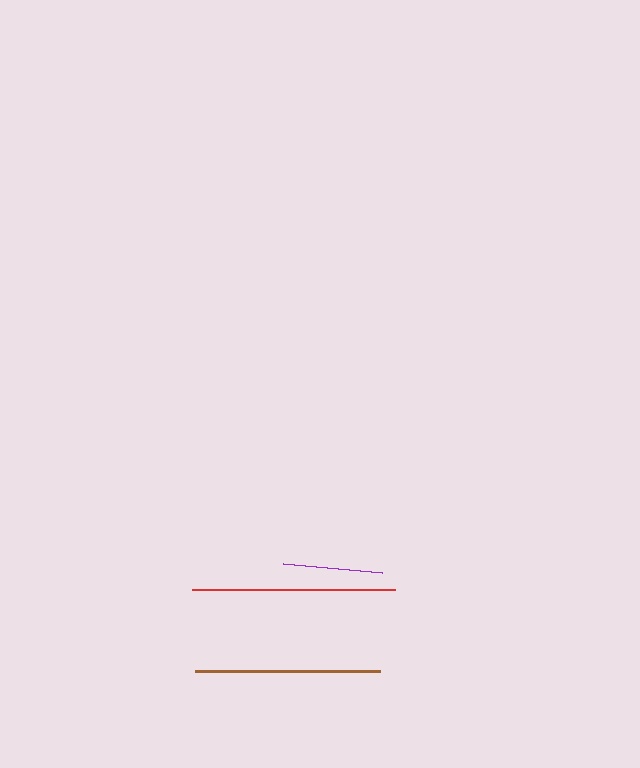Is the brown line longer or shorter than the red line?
The red line is longer than the brown line.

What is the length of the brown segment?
The brown segment is approximately 186 pixels long.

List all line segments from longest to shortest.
From longest to shortest: red, brown, purple.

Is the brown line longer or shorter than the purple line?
The brown line is longer than the purple line.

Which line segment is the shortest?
The purple line is the shortest at approximately 99 pixels.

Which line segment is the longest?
The red line is the longest at approximately 204 pixels.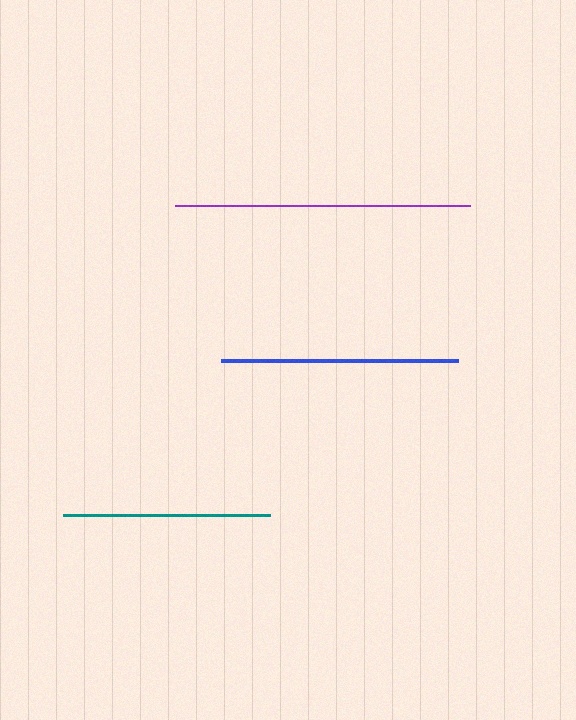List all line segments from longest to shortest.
From longest to shortest: purple, blue, teal.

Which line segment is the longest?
The purple line is the longest at approximately 295 pixels.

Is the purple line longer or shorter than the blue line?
The purple line is longer than the blue line.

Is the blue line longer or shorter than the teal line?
The blue line is longer than the teal line.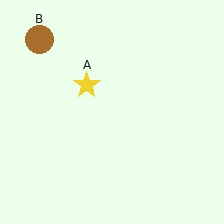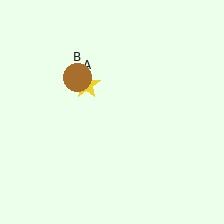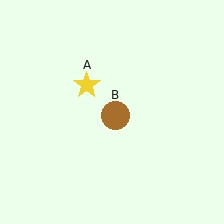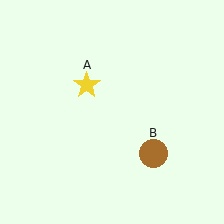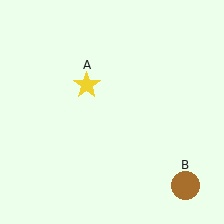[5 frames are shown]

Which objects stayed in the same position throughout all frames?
Yellow star (object A) remained stationary.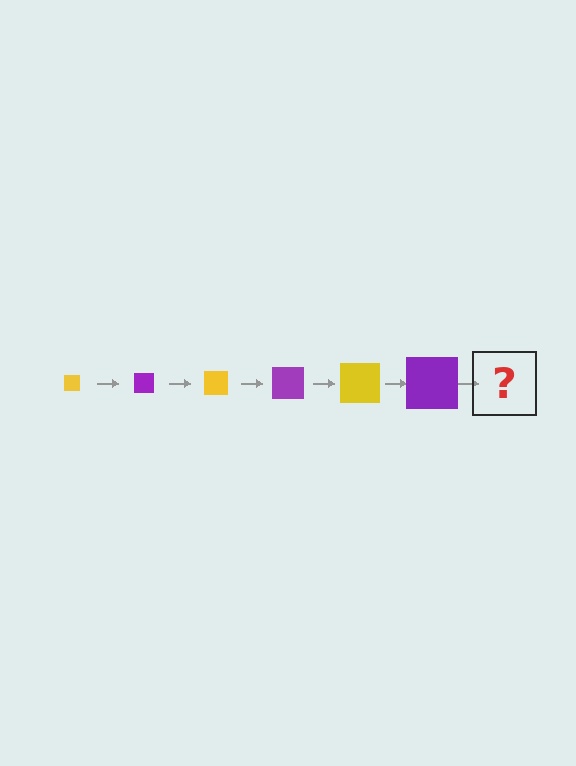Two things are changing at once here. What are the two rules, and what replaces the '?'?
The two rules are that the square grows larger each step and the color cycles through yellow and purple. The '?' should be a yellow square, larger than the previous one.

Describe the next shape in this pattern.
It should be a yellow square, larger than the previous one.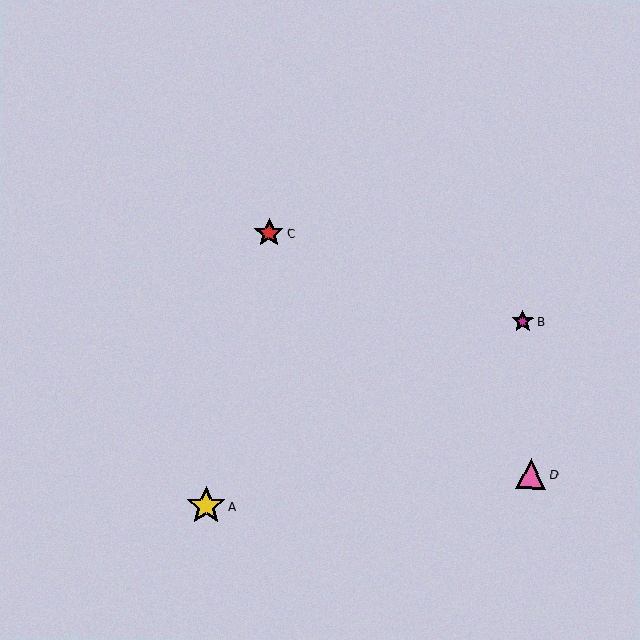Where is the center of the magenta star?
The center of the magenta star is at (523, 322).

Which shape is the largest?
The yellow star (labeled A) is the largest.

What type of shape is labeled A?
Shape A is a yellow star.